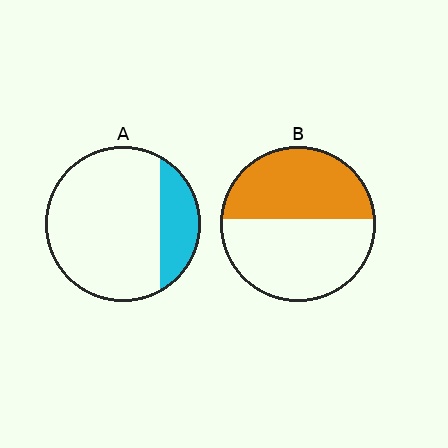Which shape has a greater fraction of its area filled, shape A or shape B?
Shape B.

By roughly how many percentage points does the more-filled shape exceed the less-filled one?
By roughly 25 percentage points (B over A).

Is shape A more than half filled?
No.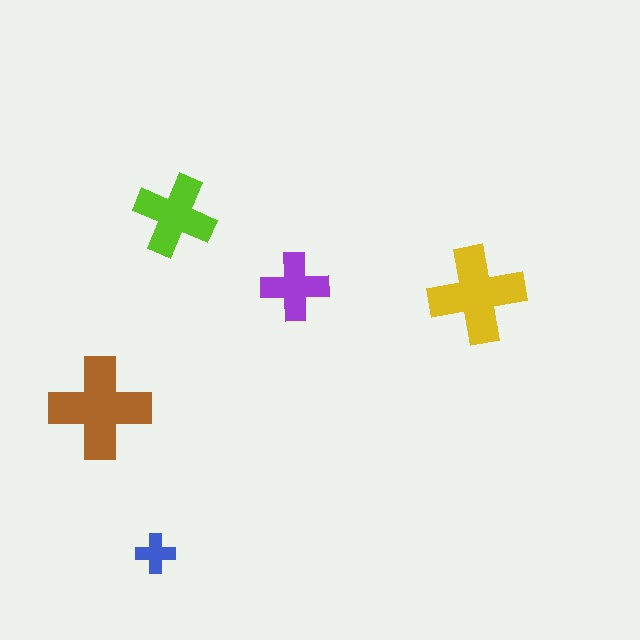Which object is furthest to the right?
The yellow cross is rightmost.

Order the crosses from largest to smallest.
the brown one, the yellow one, the lime one, the purple one, the blue one.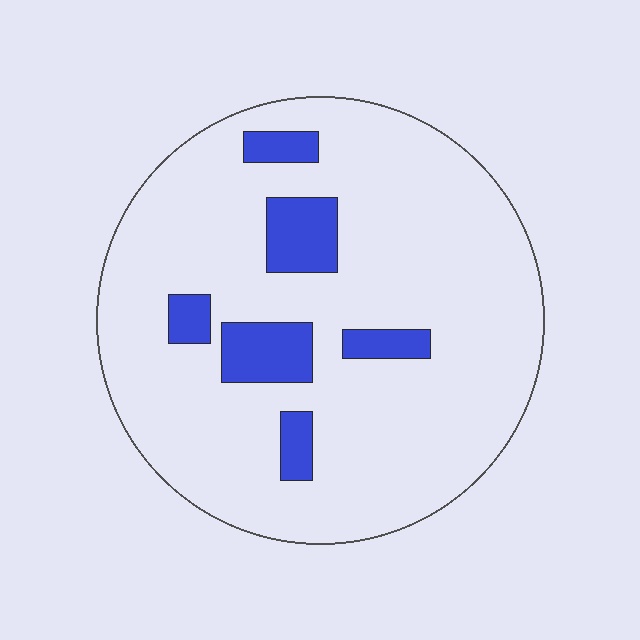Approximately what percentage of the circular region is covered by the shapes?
Approximately 15%.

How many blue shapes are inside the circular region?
6.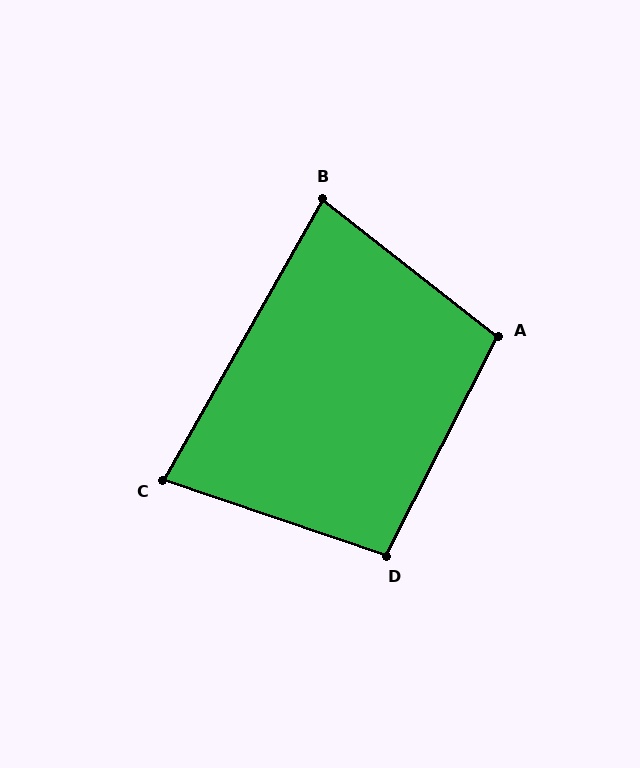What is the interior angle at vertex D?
Approximately 98 degrees (obtuse).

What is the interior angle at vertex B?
Approximately 82 degrees (acute).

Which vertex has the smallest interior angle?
C, at approximately 79 degrees.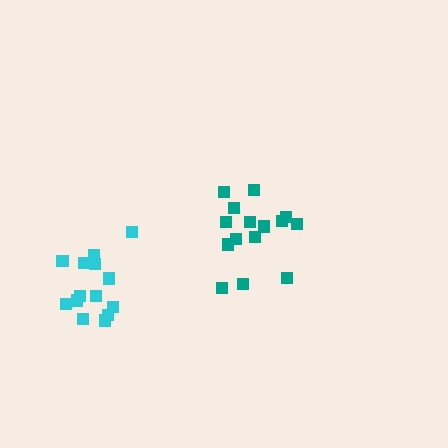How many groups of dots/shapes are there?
There are 2 groups.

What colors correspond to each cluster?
The clusters are colored: teal, cyan.